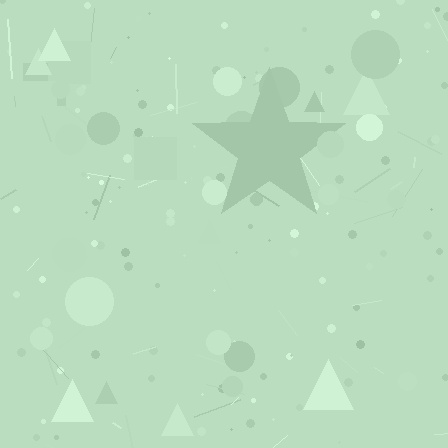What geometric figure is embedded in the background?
A star is embedded in the background.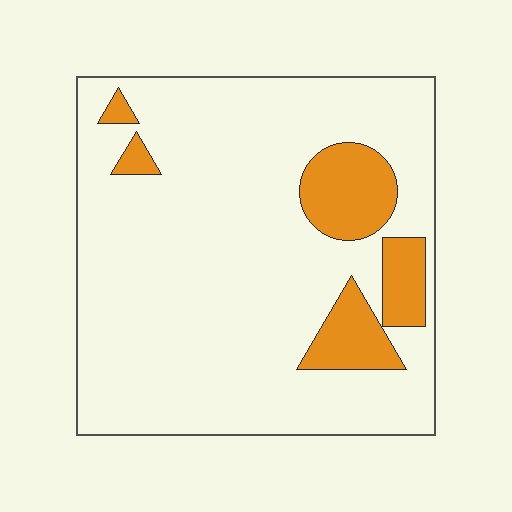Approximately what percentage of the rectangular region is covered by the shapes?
Approximately 15%.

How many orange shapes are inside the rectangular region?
5.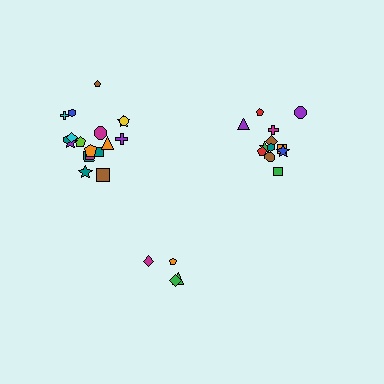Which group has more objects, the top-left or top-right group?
The top-left group.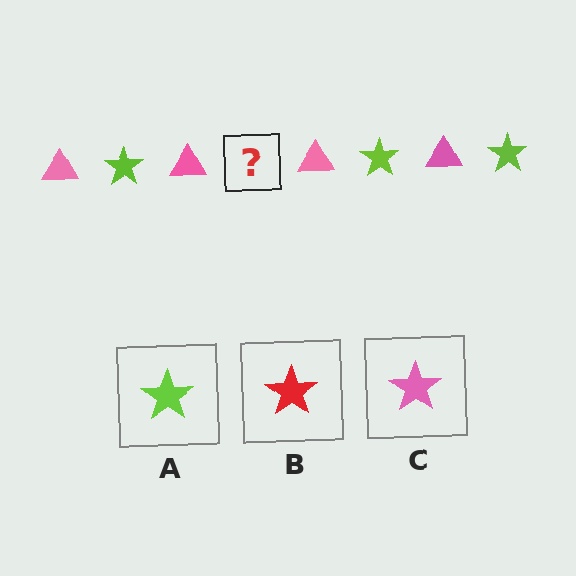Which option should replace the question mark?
Option A.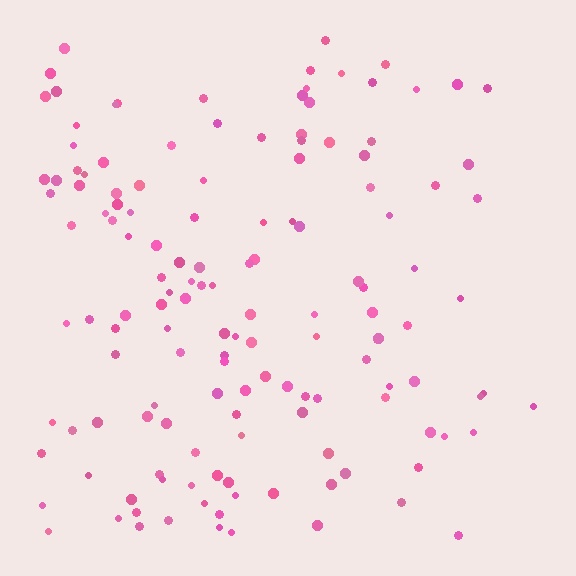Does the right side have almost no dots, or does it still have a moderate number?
Still a moderate number, just noticeably fewer than the left.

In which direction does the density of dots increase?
From right to left, with the left side densest.